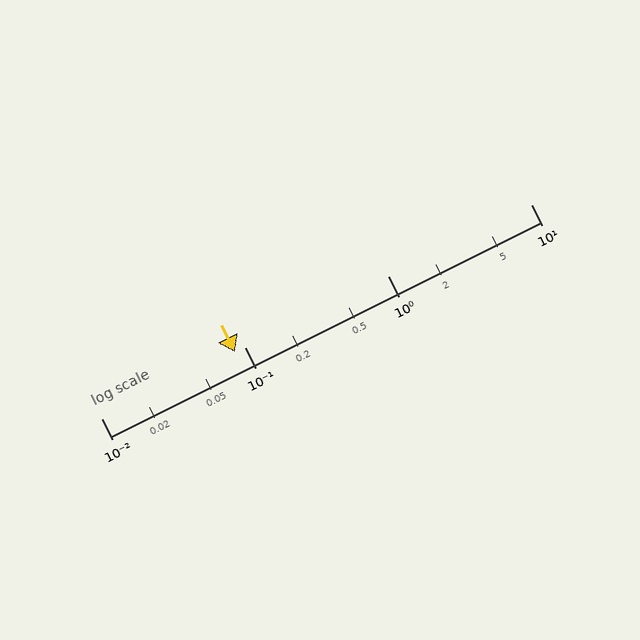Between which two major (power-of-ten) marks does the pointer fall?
The pointer is between 0.01 and 0.1.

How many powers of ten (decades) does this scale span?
The scale spans 3 decades, from 0.01 to 10.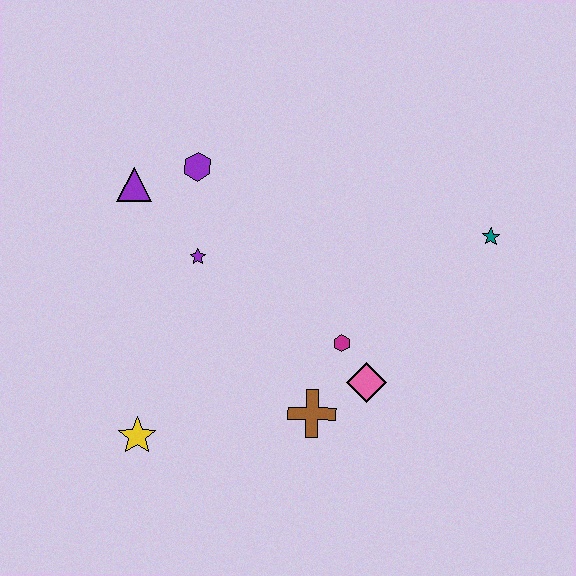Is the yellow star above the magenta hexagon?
No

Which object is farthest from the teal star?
The yellow star is farthest from the teal star.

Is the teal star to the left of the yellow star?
No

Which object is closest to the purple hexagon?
The purple triangle is closest to the purple hexagon.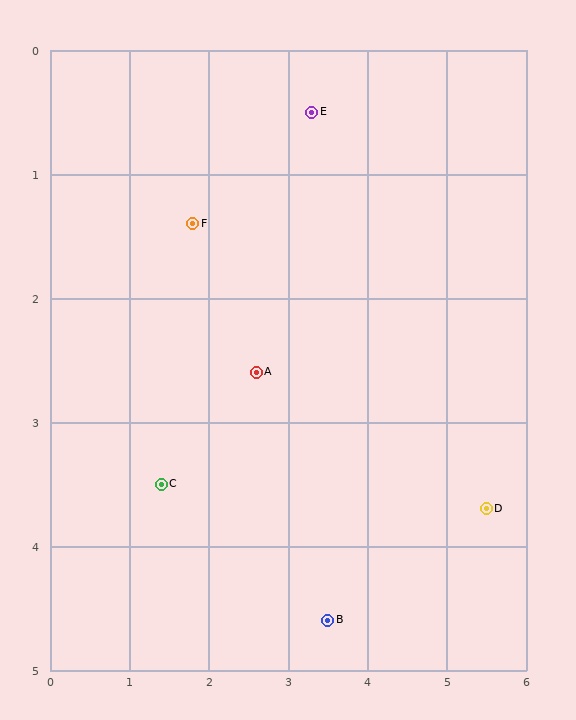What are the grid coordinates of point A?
Point A is at approximately (2.6, 2.6).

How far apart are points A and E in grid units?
Points A and E are about 2.2 grid units apart.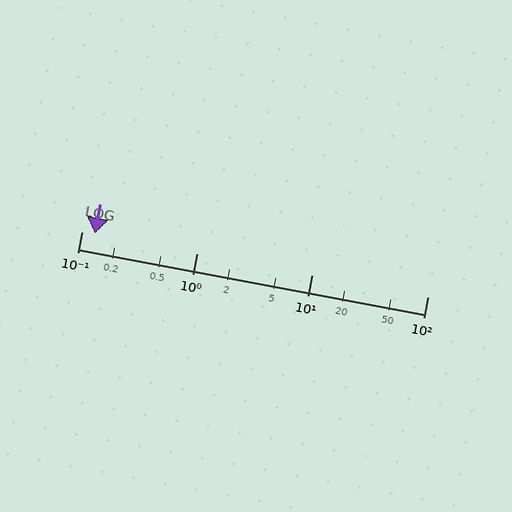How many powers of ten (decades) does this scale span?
The scale spans 3 decades, from 0.1 to 100.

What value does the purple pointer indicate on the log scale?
The pointer indicates approximately 0.13.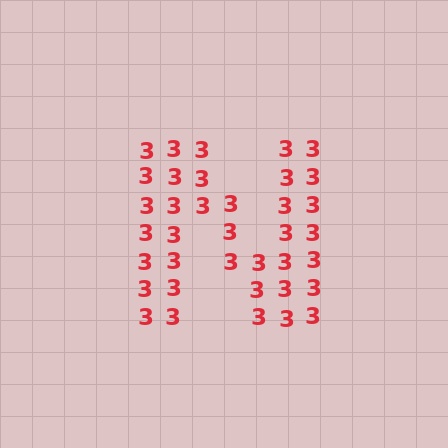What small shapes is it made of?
It is made of small digit 3's.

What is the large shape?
The large shape is the letter N.